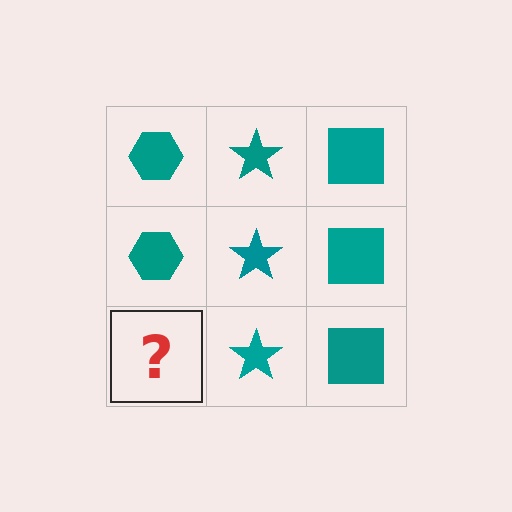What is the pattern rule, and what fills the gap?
The rule is that each column has a consistent shape. The gap should be filled with a teal hexagon.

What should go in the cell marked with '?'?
The missing cell should contain a teal hexagon.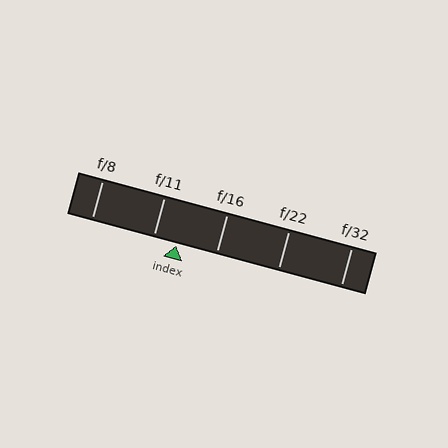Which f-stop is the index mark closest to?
The index mark is closest to f/11.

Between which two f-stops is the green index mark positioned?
The index mark is between f/11 and f/16.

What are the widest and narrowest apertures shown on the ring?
The widest aperture shown is f/8 and the narrowest is f/32.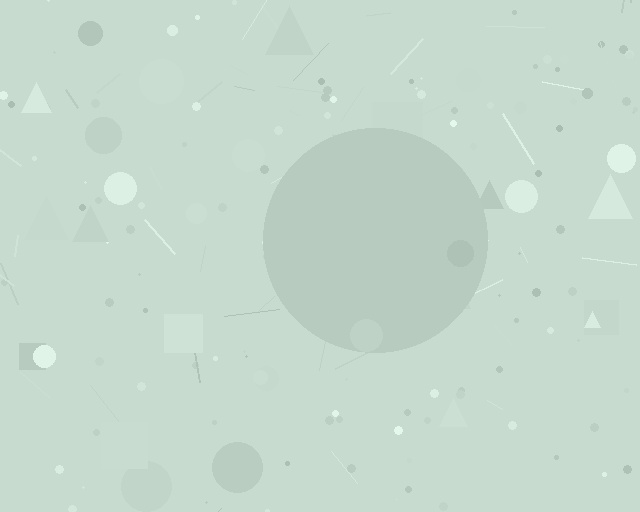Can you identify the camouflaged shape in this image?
The camouflaged shape is a circle.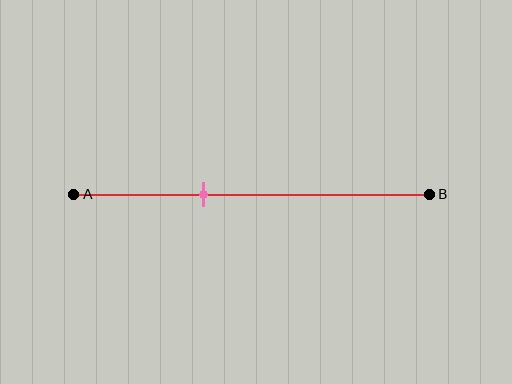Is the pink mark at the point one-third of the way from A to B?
No, the mark is at about 35% from A, not at the 33% one-third point.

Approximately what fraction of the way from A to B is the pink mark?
The pink mark is approximately 35% of the way from A to B.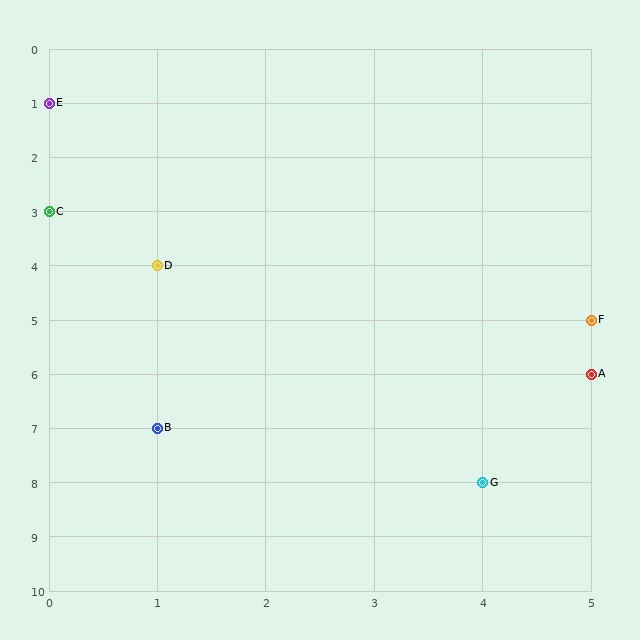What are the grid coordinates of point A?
Point A is at grid coordinates (5, 6).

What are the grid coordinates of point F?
Point F is at grid coordinates (5, 5).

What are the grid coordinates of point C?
Point C is at grid coordinates (0, 3).